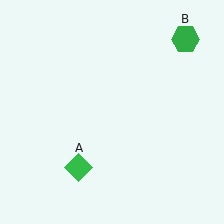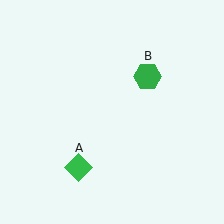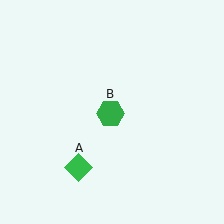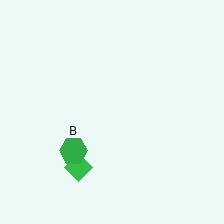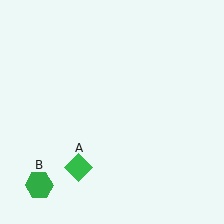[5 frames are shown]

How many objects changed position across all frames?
1 object changed position: green hexagon (object B).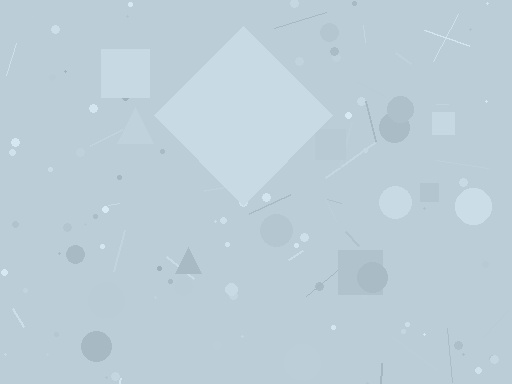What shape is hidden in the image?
A diamond is hidden in the image.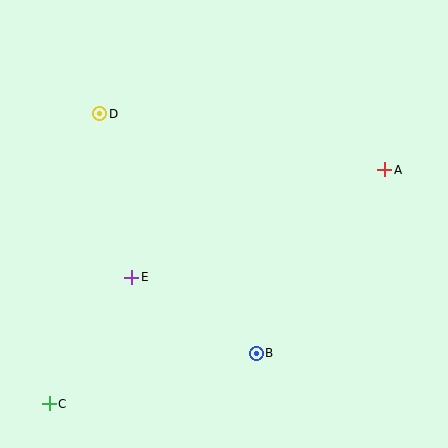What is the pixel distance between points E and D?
The distance between E and D is 167 pixels.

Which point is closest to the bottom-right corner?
Point B is closest to the bottom-right corner.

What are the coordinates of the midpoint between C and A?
The midpoint between C and A is at (217, 287).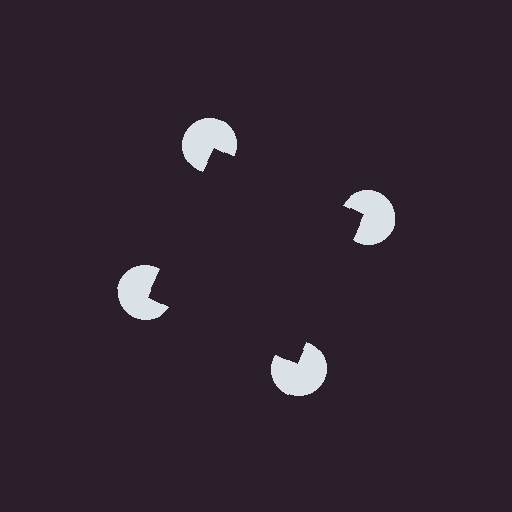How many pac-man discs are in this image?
There are 4 — one at each vertex of the illusory square.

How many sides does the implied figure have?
4 sides.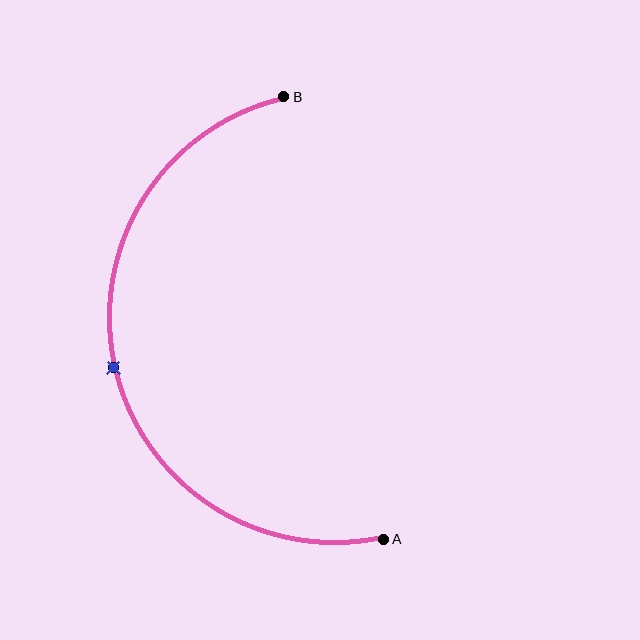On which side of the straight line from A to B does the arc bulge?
The arc bulges to the left of the straight line connecting A and B.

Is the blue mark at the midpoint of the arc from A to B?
Yes. The blue mark lies on the arc at equal arc-length from both A and B — it is the arc midpoint.